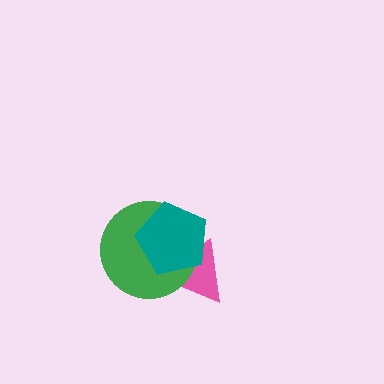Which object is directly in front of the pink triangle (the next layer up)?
The green circle is directly in front of the pink triangle.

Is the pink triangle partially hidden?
Yes, it is partially covered by another shape.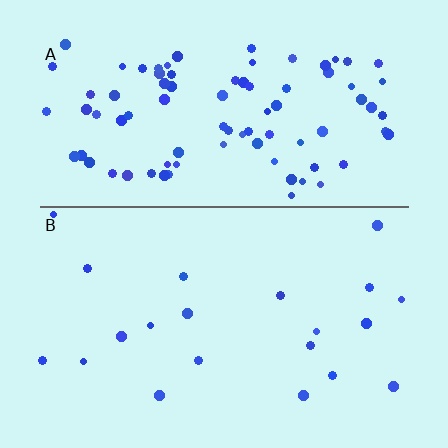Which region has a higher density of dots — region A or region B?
A (the top).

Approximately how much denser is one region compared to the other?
Approximately 4.2× — region A over region B.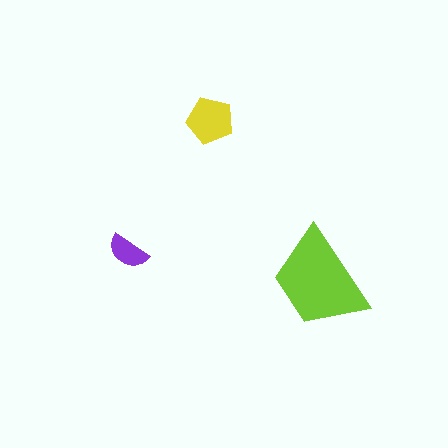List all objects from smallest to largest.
The purple semicircle, the yellow pentagon, the lime trapezoid.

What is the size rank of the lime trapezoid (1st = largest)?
1st.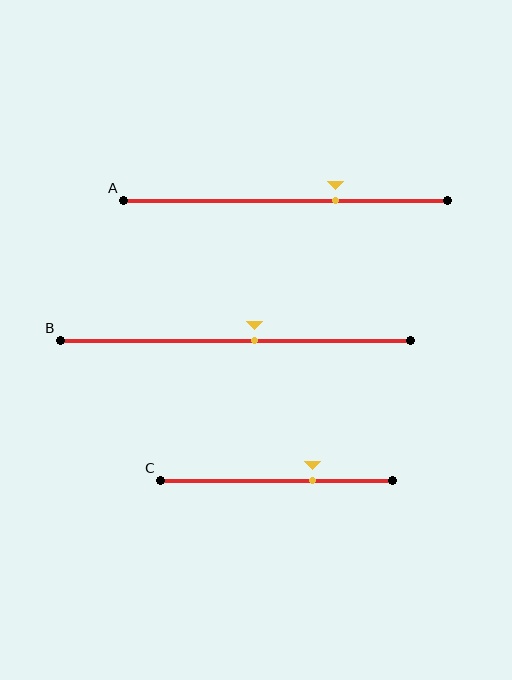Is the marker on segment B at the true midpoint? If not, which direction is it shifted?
No, the marker on segment B is shifted to the right by about 6% of the segment length.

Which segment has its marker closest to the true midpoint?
Segment B has its marker closest to the true midpoint.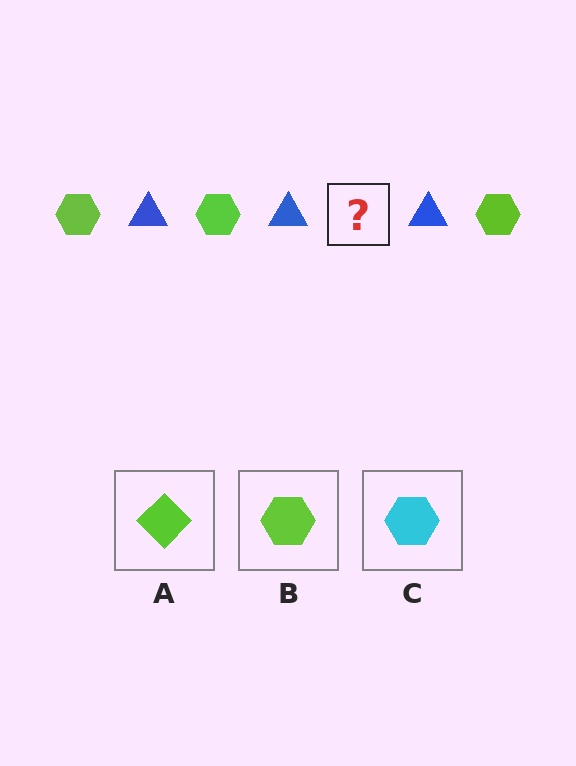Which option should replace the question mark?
Option B.